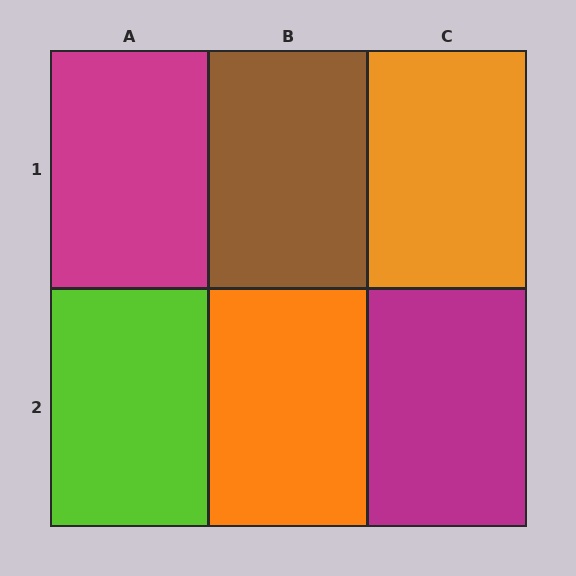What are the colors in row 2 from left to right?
Lime, orange, magenta.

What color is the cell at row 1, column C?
Orange.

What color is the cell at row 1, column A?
Magenta.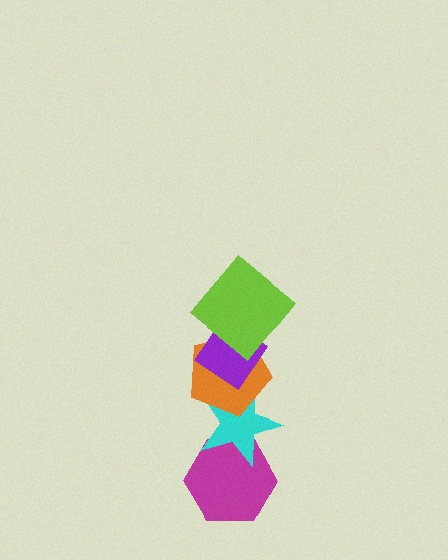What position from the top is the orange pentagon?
The orange pentagon is 3rd from the top.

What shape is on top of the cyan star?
The orange pentagon is on top of the cyan star.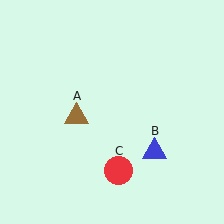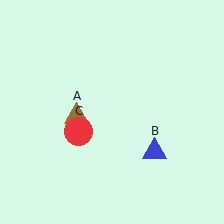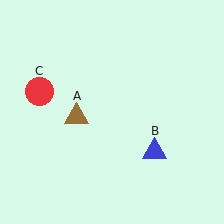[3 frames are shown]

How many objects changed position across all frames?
1 object changed position: red circle (object C).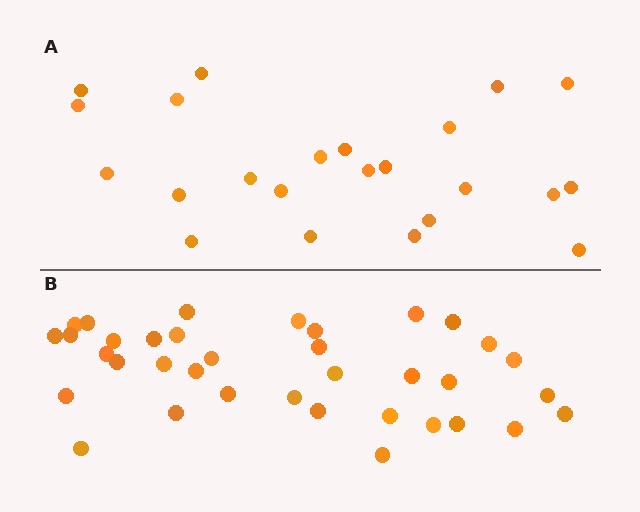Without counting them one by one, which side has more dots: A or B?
Region B (the bottom region) has more dots.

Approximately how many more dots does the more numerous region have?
Region B has approximately 15 more dots than region A.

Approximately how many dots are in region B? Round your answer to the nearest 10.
About 40 dots. (The exact count is 36, which rounds to 40.)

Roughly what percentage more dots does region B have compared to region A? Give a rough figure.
About 55% more.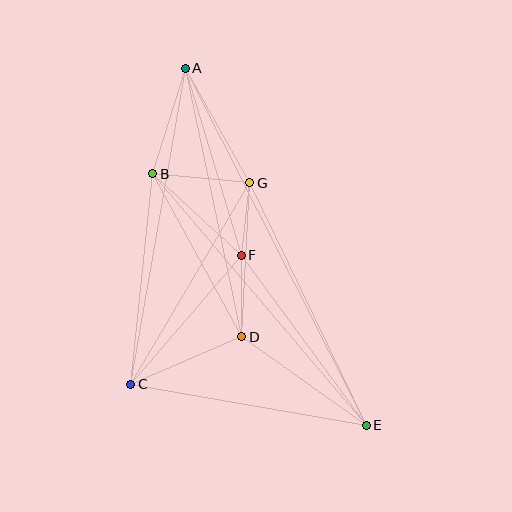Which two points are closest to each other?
Points F and G are closest to each other.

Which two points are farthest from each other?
Points A and E are farthest from each other.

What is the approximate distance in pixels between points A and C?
The distance between A and C is approximately 320 pixels.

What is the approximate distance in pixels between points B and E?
The distance between B and E is approximately 330 pixels.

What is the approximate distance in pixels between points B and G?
The distance between B and G is approximately 97 pixels.